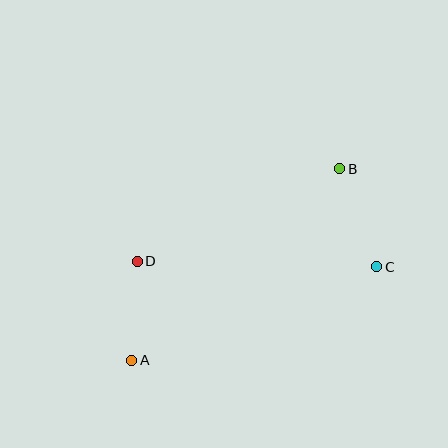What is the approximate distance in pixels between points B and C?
The distance between B and C is approximately 105 pixels.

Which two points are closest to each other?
Points A and D are closest to each other.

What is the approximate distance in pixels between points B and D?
The distance between B and D is approximately 223 pixels.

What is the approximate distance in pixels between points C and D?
The distance between C and D is approximately 240 pixels.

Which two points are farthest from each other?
Points A and B are farthest from each other.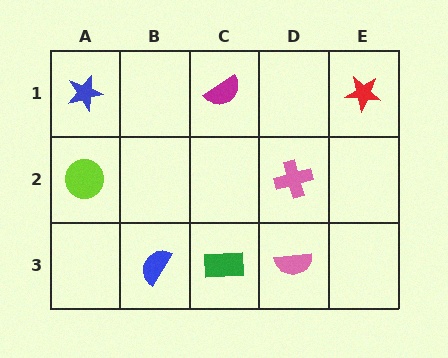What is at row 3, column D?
A pink semicircle.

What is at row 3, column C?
A green rectangle.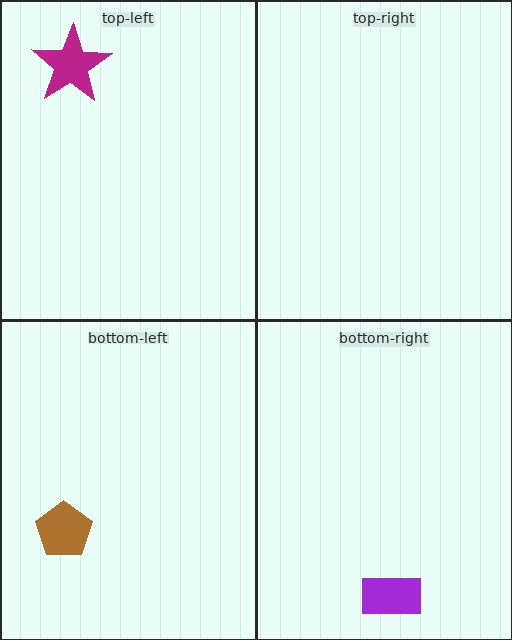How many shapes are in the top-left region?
1.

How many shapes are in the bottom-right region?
1.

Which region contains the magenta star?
The top-left region.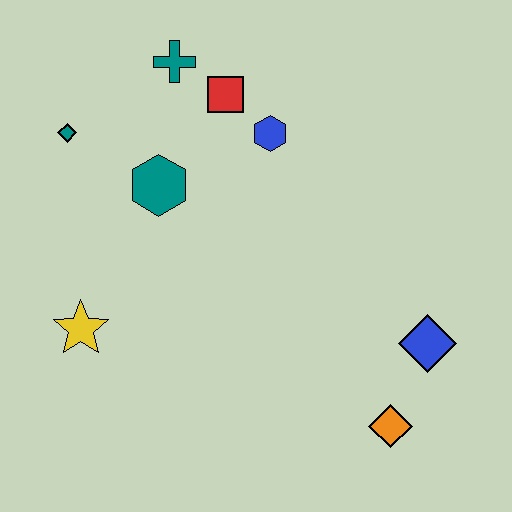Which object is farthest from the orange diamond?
The teal diamond is farthest from the orange diamond.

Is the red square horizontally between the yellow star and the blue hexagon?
Yes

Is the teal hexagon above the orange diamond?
Yes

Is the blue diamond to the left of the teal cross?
No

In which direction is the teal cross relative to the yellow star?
The teal cross is above the yellow star.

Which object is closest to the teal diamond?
The teal hexagon is closest to the teal diamond.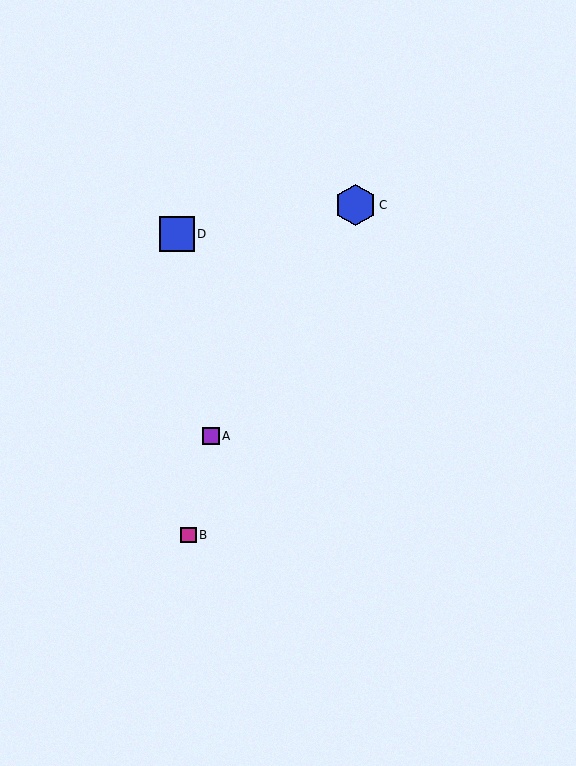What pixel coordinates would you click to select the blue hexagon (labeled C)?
Click at (355, 205) to select the blue hexagon C.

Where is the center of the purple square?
The center of the purple square is at (211, 436).